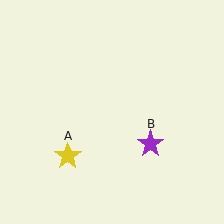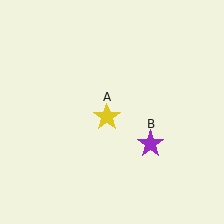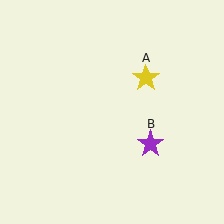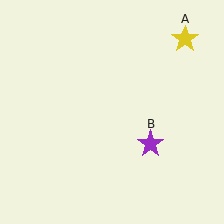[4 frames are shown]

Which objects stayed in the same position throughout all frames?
Purple star (object B) remained stationary.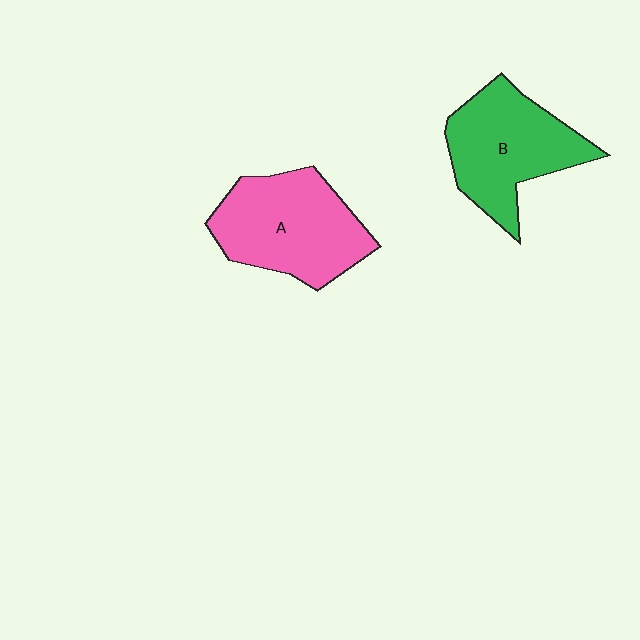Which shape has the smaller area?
Shape B (green).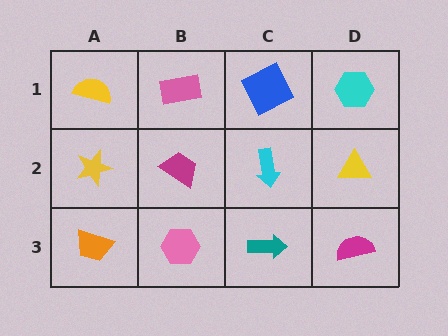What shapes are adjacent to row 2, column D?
A cyan hexagon (row 1, column D), a magenta semicircle (row 3, column D), a cyan arrow (row 2, column C).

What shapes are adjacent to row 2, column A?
A yellow semicircle (row 1, column A), an orange trapezoid (row 3, column A), a magenta trapezoid (row 2, column B).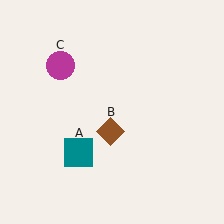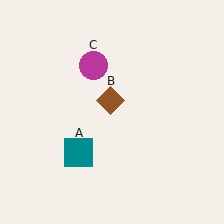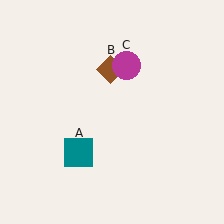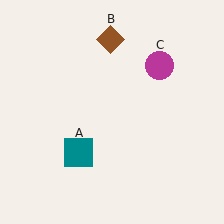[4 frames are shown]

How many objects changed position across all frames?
2 objects changed position: brown diamond (object B), magenta circle (object C).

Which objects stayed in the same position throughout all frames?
Teal square (object A) remained stationary.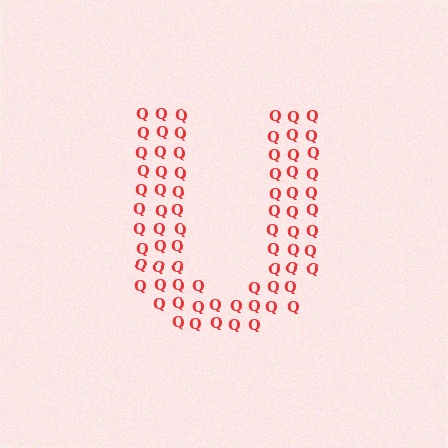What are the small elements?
The small elements are letter Q's.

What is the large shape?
The large shape is the letter U.